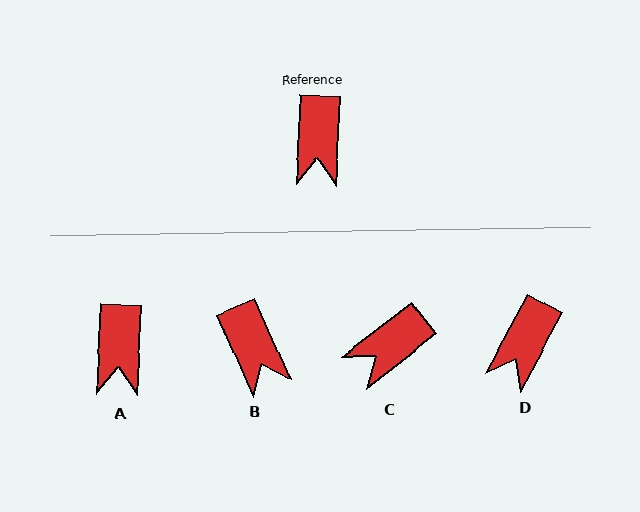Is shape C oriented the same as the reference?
No, it is off by about 49 degrees.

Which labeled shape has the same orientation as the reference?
A.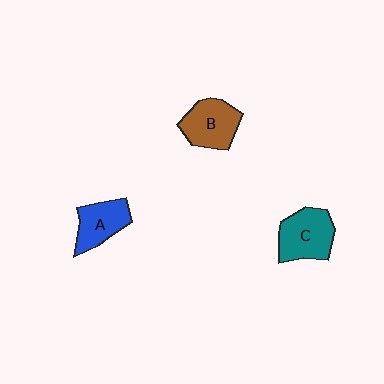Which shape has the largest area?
Shape C (teal).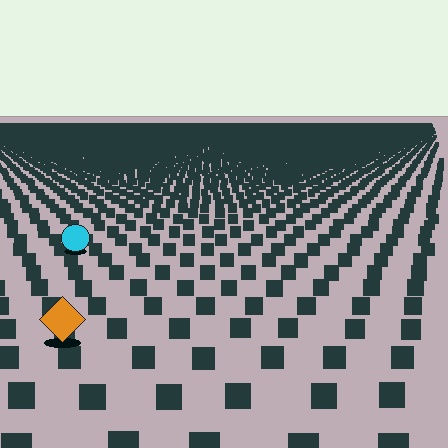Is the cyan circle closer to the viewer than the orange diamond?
No. The orange diamond is closer — you can tell from the texture gradient: the ground texture is coarser near it.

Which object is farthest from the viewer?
The cyan circle is farthest from the viewer. It appears smaller and the ground texture around it is denser.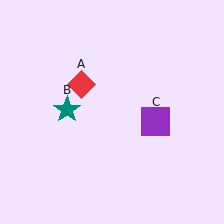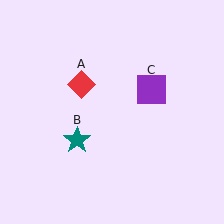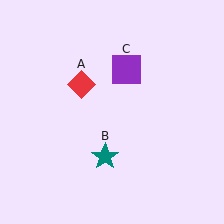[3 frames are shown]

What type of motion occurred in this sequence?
The teal star (object B), purple square (object C) rotated counterclockwise around the center of the scene.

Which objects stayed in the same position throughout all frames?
Red diamond (object A) remained stationary.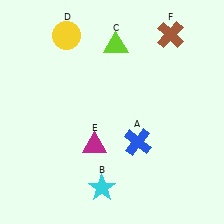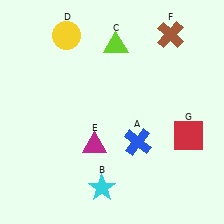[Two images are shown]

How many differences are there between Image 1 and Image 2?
There is 1 difference between the two images.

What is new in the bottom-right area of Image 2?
A red square (G) was added in the bottom-right area of Image 2.